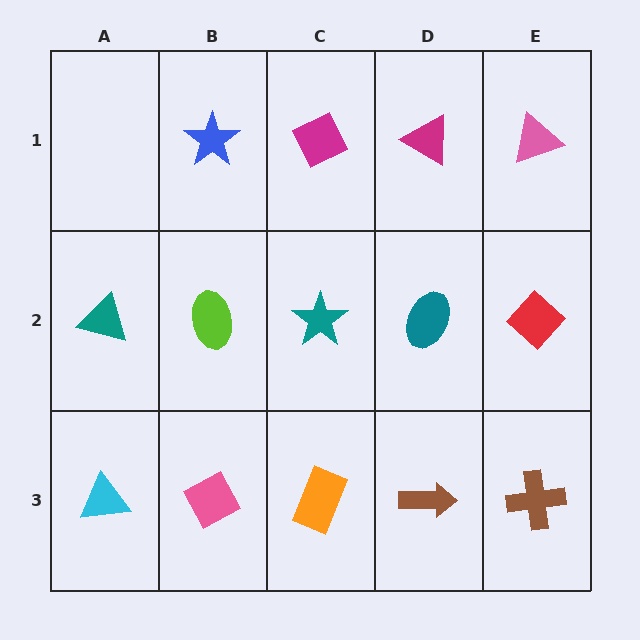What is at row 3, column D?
A brown arrow.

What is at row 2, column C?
A teal star.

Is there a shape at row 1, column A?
No, that cell is empty.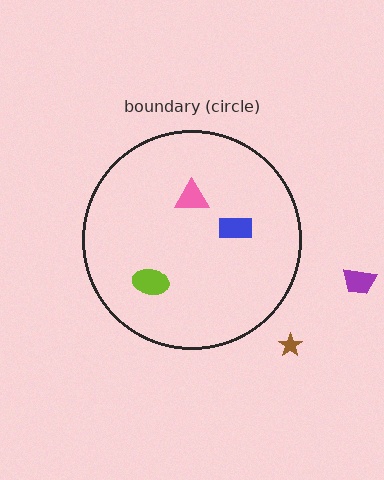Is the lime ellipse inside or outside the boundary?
Inside.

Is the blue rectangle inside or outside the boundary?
Inside.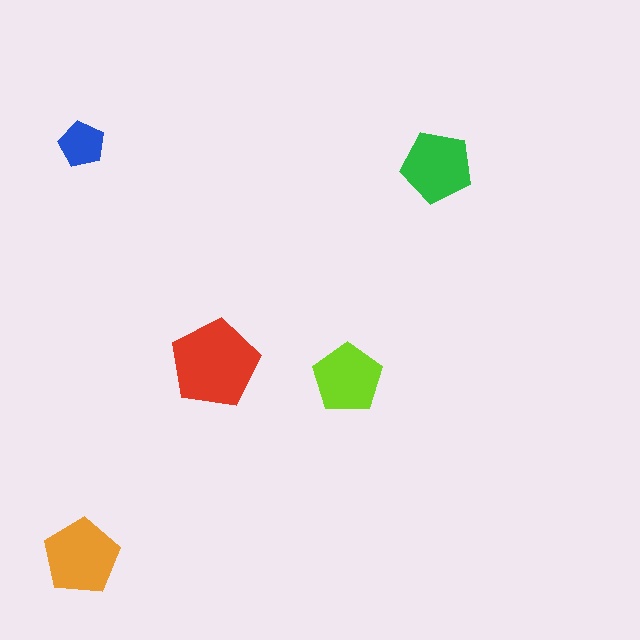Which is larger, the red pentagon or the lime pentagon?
The red one.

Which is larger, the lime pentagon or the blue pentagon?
The lime one.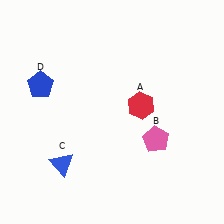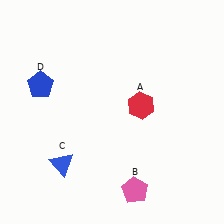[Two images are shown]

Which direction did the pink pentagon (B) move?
The pink pentagon (B) moved down.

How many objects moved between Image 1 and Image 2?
1 object moved between the two images.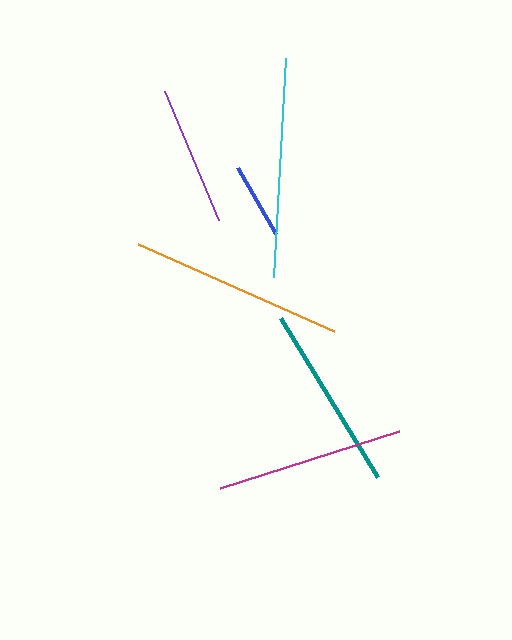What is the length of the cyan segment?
The cyan segment is approximately 220 pixels long.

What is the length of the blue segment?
The blue segment is approximately 77 pixels long.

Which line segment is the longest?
The cyan line is the longest at approximately 220 pixels.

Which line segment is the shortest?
The blue line is the shortest at approximately 77 pixels.